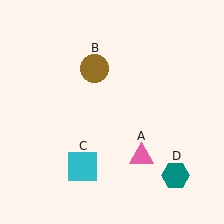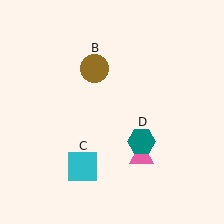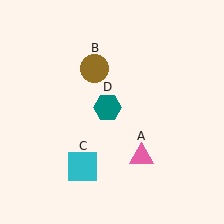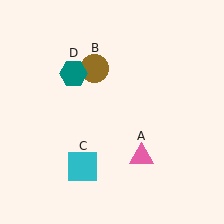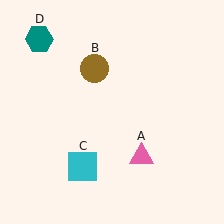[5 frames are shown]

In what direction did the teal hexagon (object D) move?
The teal hexagon (object D) moved up and to the left.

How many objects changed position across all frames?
1 object changed position: teal hexagon (object D).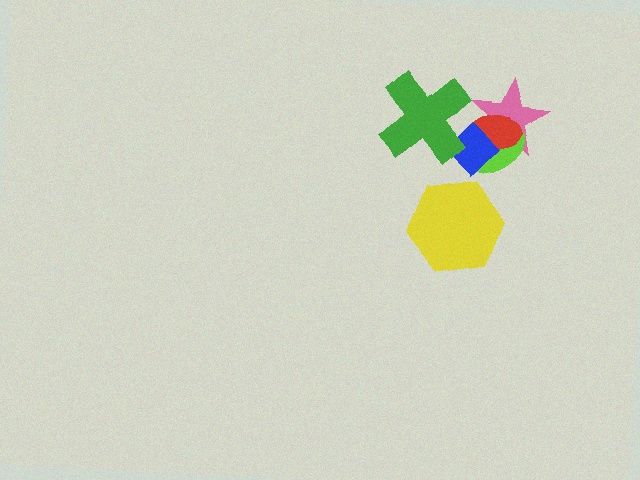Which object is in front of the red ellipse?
The blue diamond is in front of the red ellipse.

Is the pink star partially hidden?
Yes, it is partially covered by another shape.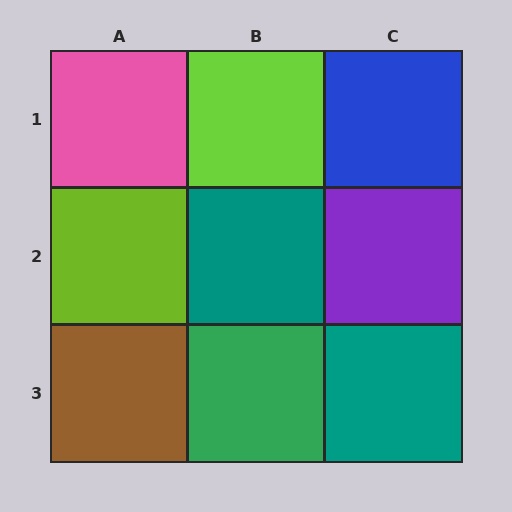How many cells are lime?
2 cells are lime.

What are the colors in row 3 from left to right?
Brown, green, teal.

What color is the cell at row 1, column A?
Pink.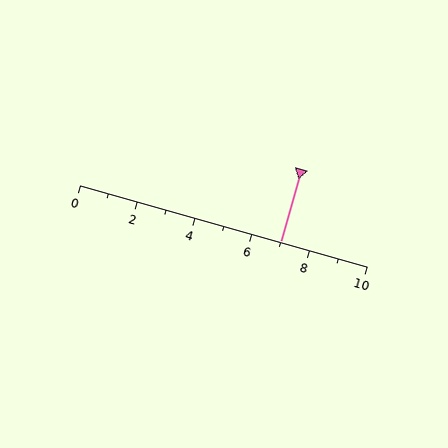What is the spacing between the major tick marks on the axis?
The major ticks are spaced 2 apart.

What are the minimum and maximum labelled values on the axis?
The axis runs from 0 to 10.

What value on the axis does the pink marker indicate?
The marker indicates approximately 7.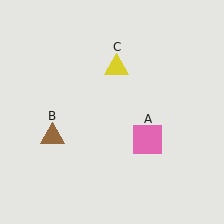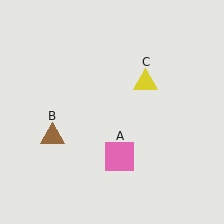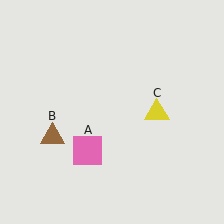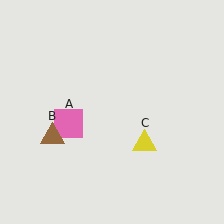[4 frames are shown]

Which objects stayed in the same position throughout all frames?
Brown triangle (object B) remained stationary.